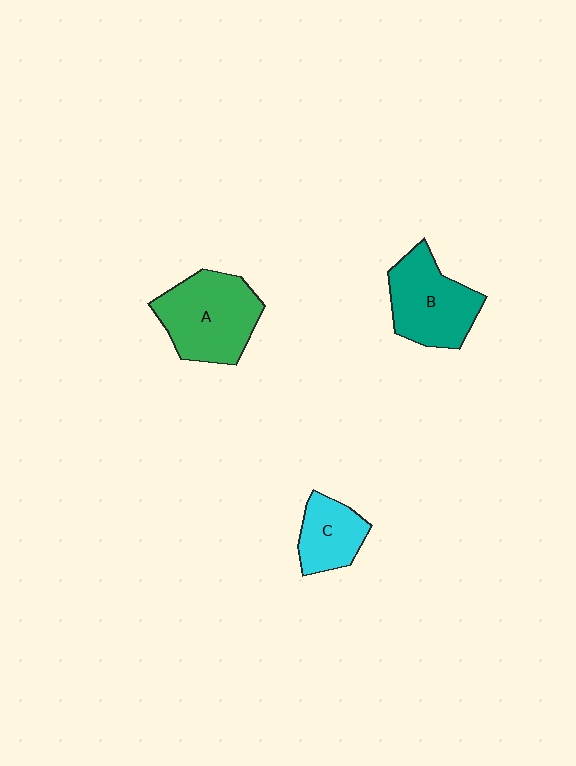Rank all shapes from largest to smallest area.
From largest to smallest: A (green), B (teal), C (cyan).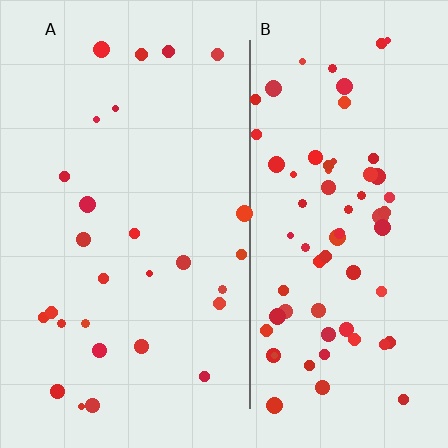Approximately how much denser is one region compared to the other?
Approximately 2.6× — region B over region A.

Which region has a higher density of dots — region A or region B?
B (the right).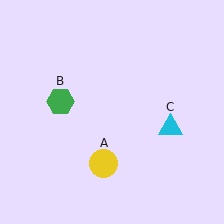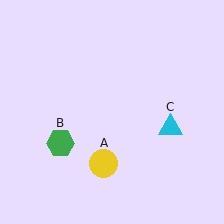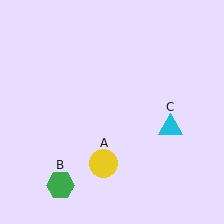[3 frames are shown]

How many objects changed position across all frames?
1 object changed position: green hexagon (object B).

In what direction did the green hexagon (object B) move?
The green hexagon (object B) moved down.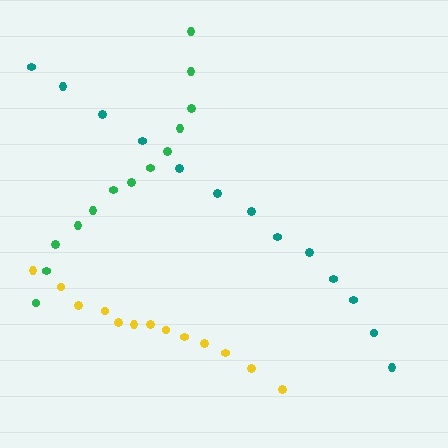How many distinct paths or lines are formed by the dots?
There are 3 distinct paths.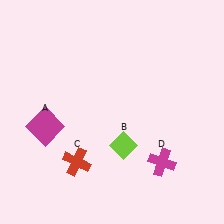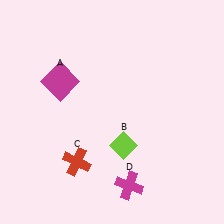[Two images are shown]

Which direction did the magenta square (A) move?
The magenta square (A) moved up.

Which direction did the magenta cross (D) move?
The magenta cross (D) moved left.